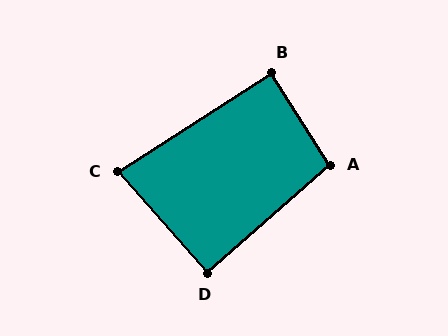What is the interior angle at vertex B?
Approximately 90 degrees (approximately right).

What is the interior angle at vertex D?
Approximately 90 degrees (approximately right).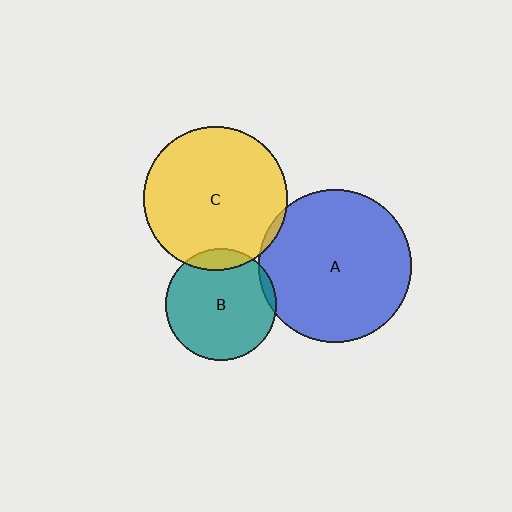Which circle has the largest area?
Circle A (blue).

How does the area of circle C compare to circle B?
Approximately 1.7 times.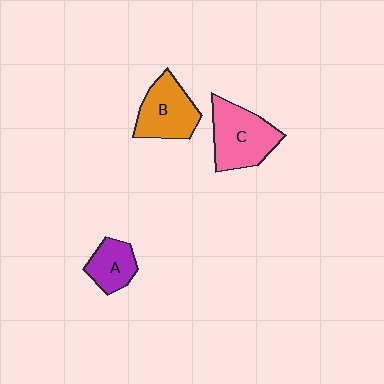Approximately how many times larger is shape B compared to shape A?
Approximately 1.5 times.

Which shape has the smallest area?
Shape A (purple).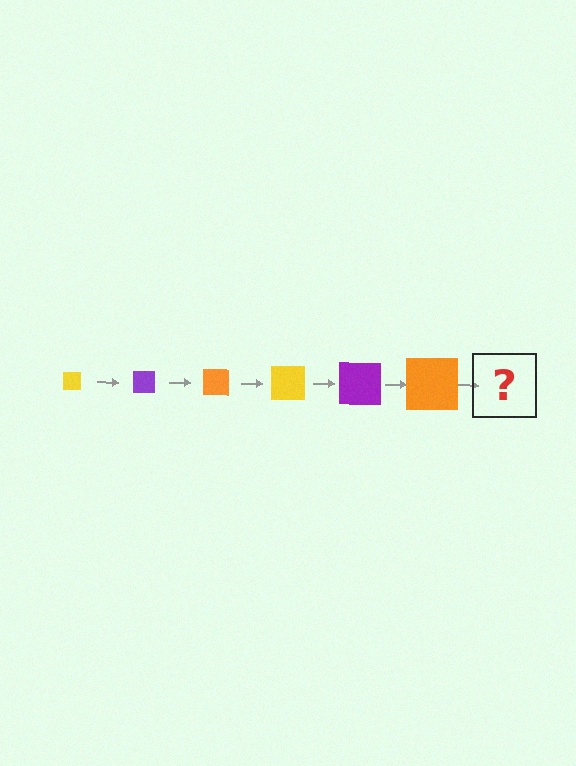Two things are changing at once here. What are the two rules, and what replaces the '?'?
The two rules are that the square grows larger each step and the color cycles through yellow, purple, and orange. The '?' should be a yellow square, larger than the previous one.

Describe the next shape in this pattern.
It should be a yellow square, larger than the previous one.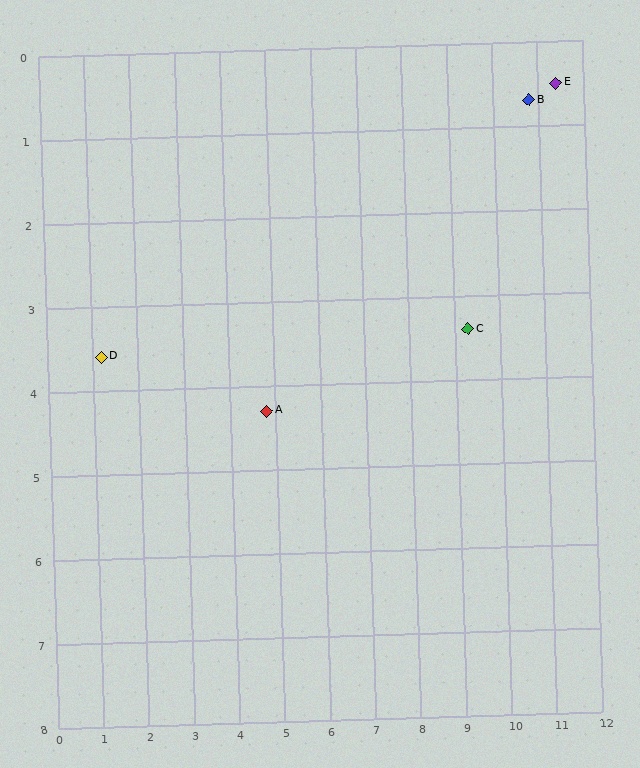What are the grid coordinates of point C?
Point C is at approximately (9.3, 3.4).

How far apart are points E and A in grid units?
Points E and A are about 7.6 grid units apart.